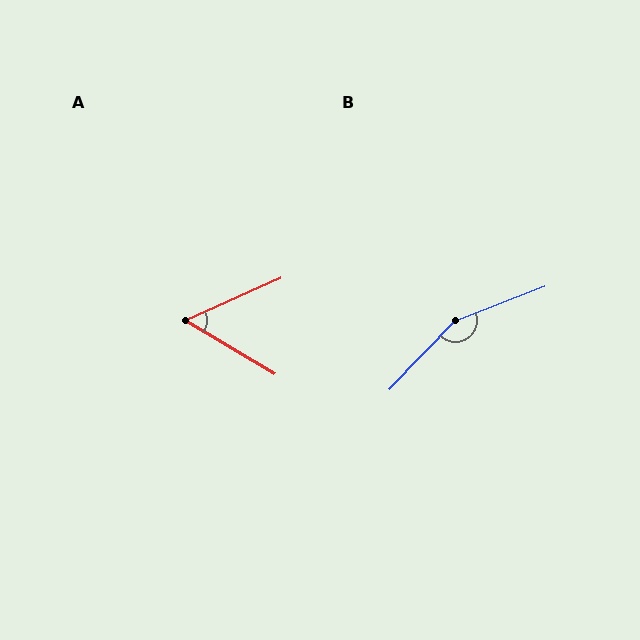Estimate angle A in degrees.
Approximately 55 degrees.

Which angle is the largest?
B, at approximately 155 degrees.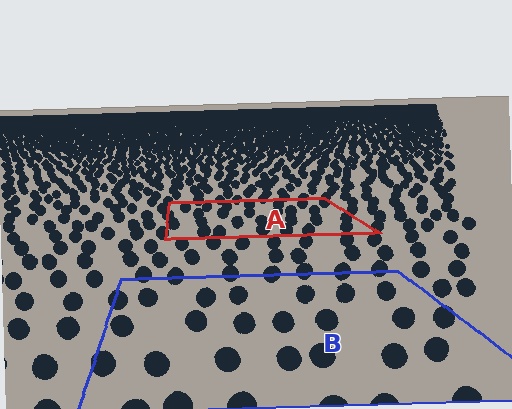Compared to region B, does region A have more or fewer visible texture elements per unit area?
Region A has more texture elements per unit area — they are packed more densely because it is farther away.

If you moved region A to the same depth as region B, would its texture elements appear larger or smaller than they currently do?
They would appear larger. At a closer depth, the same texture elements are projected at a bigger on-screen size.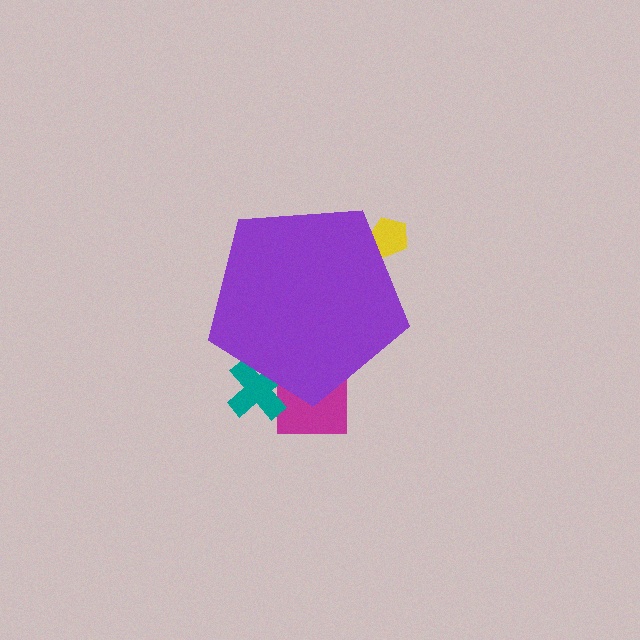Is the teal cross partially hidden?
Yes, the teal cross is partially hidden behind the purple pentagon.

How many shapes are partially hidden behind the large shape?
3 shapes are partially hidden.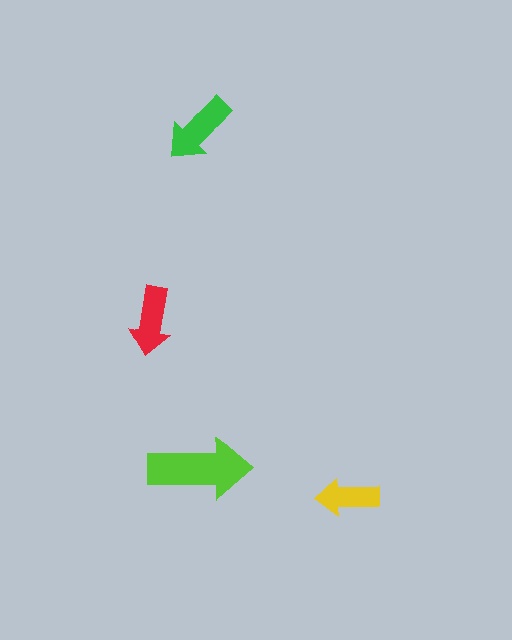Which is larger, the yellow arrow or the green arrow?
The green one.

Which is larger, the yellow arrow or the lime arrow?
The lime one.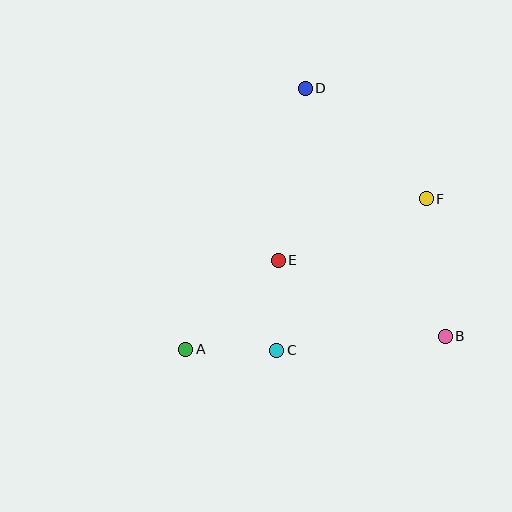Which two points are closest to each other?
Points C and E are closest to each other.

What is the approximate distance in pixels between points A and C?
The distance between A and C is approximately 91 pixels.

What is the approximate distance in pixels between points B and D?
The distance between B and D is approximately 285 pixels.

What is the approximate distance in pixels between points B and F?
The distance between B and F is approximately 139 pixels.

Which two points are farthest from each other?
Points A and D are farthest from each other.